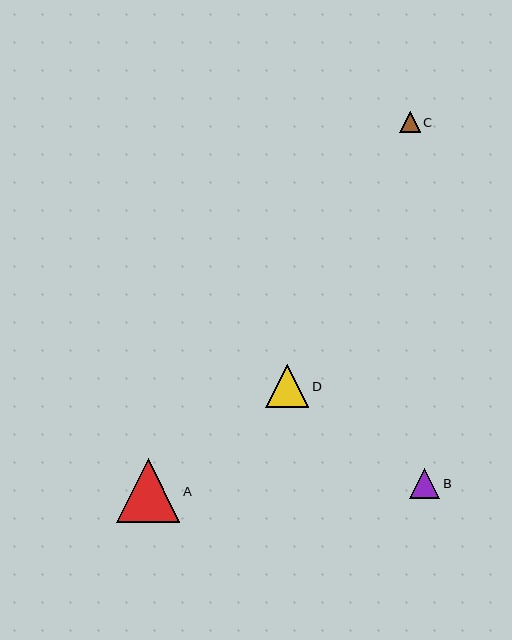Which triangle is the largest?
Triangle A is the largest with a size of approximately 64 pixels.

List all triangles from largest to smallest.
From largest to smallest: A, D, B, C.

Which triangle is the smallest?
Triangle C is the smallest with a size of approximately 21 pixels.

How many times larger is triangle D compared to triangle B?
Triangle D is approximately 1.4 times the size of triangle B.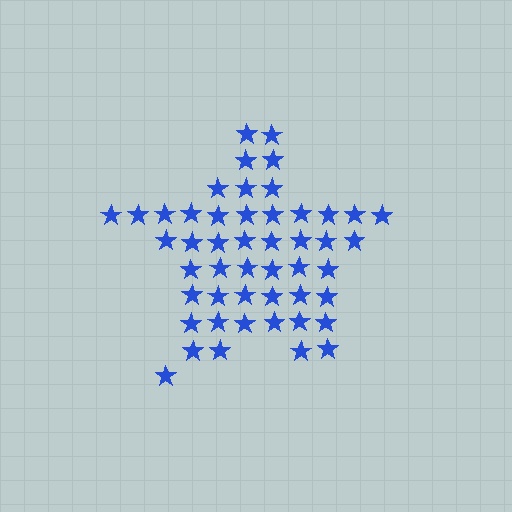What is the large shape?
The large shape is a star.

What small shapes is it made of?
It is made of small stars.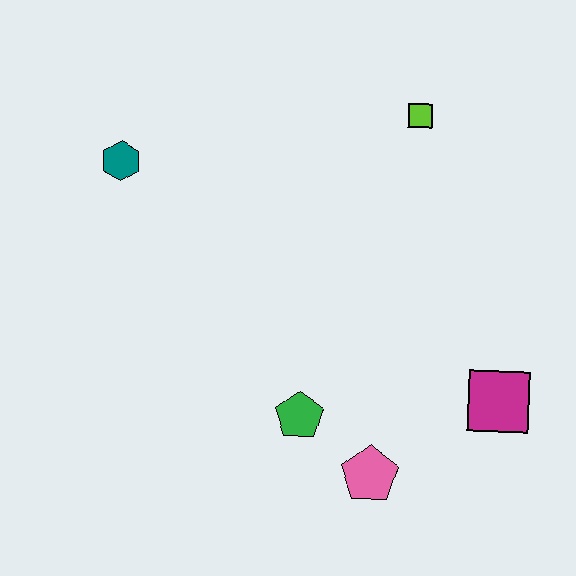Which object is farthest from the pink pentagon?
The teal hexagon is farthest from the pink pentagon.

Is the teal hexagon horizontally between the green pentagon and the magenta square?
No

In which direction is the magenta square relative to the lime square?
The magenta square is below the lime square.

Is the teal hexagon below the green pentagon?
No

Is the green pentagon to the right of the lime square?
No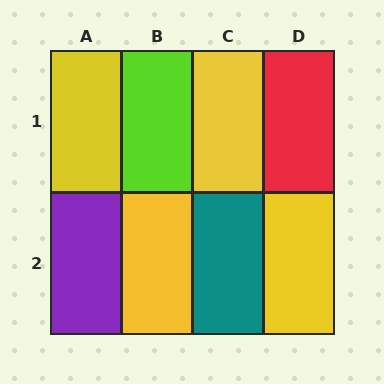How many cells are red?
1 cell is red.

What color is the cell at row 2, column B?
Yellow.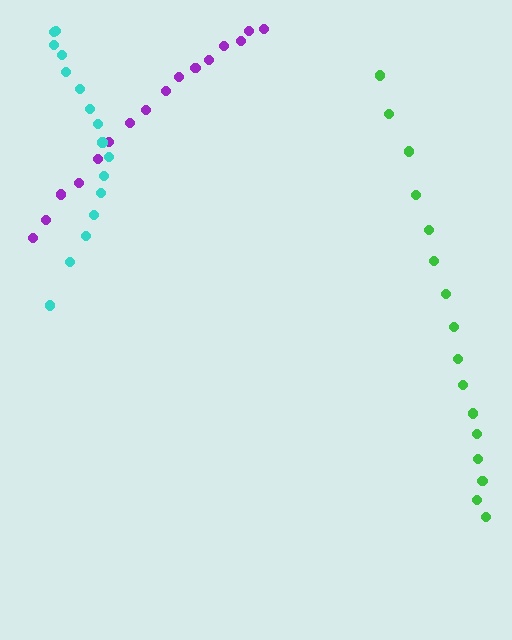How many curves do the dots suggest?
There are 3 distinct paths.